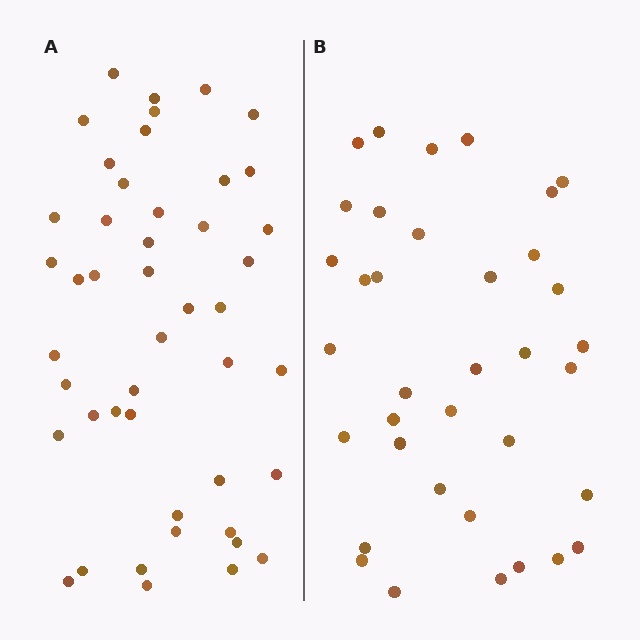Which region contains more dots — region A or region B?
Region A (the left region) has more dots.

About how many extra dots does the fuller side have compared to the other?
Region A has roughly 10 or so more dots than region B.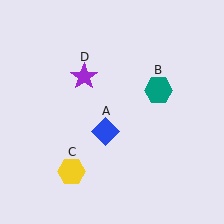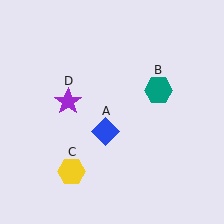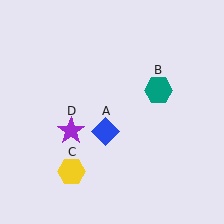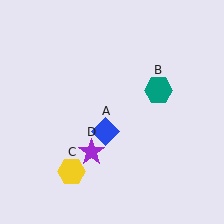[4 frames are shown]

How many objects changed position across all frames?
1 object changed position: purple star (object D).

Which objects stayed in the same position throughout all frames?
Blue diamond (object A) and teal hexagon (object B) and yellow hexagon (object C) remained stationary.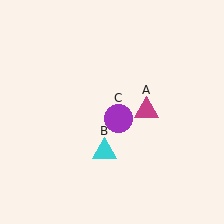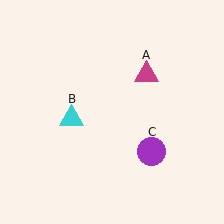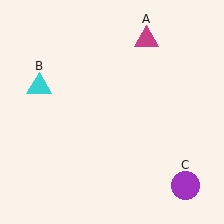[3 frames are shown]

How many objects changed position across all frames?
3 objects changed position: magenta triangle (object A), cyan triangle (object B), purple circle (object C).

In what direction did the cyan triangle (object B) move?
The cyan triangle (object B) moved up and to the left.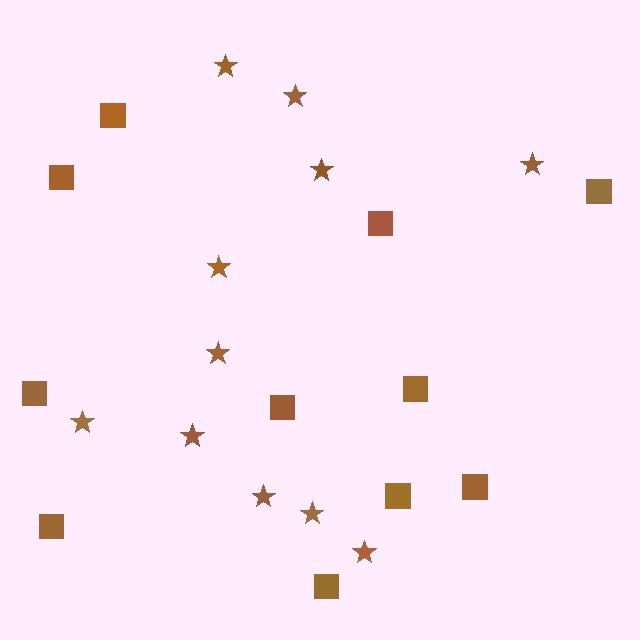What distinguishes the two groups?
There are 2 groups: one group of stars (11) and one group of squares (11).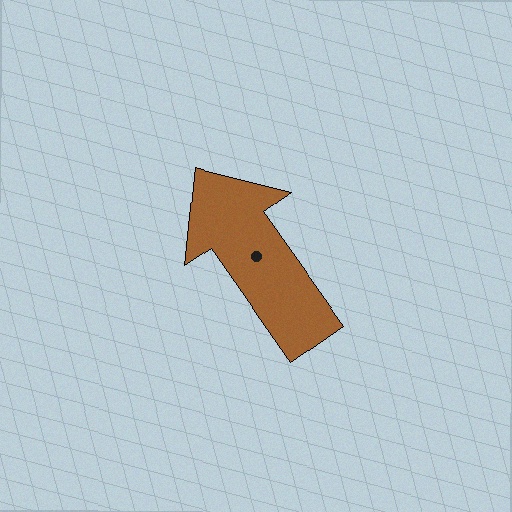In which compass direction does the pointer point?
Northwest.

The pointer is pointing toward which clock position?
Roughly 11 o'clock.